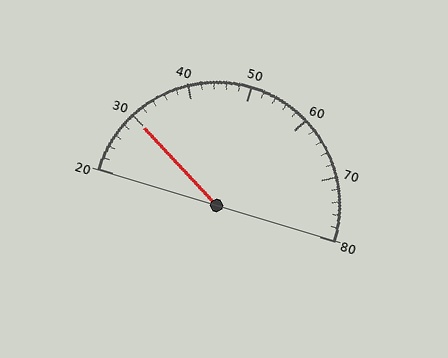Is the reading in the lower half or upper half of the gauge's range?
The reading is in the lower half of the range (20 to 80).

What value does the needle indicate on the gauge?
The needle indicates approximately 30.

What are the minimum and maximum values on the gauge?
The gauge ranges from 20 to 80.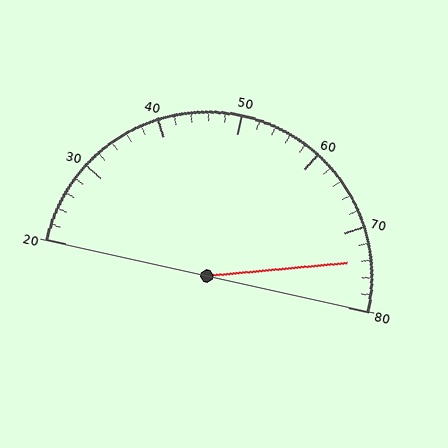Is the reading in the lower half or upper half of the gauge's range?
The reading is in the upper half of the range (20 to 80).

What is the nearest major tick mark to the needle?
The nearest major tick mark is 70.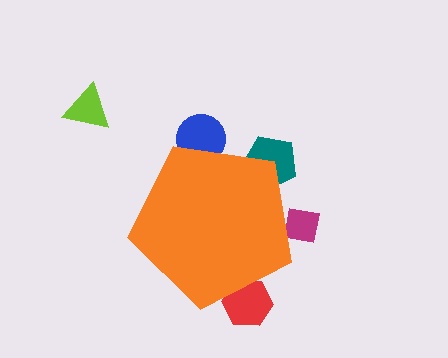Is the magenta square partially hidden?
Yes, the magenta square is partially hidden behind the orange pentagon.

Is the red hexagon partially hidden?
Yes, the red hexagon is partially hidden behind the orange pentagon.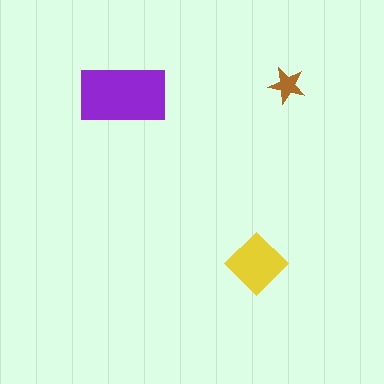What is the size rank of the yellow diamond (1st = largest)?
2nd.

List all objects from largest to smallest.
The purple rectangle, the yellow diamond, the brown star.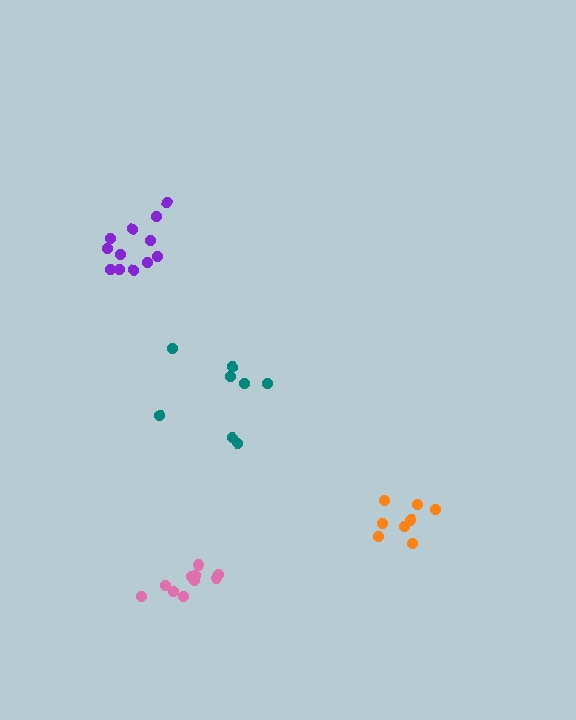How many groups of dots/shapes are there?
There are 4 groups.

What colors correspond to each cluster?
The clusters are colored: pink, purple, teal, orange.